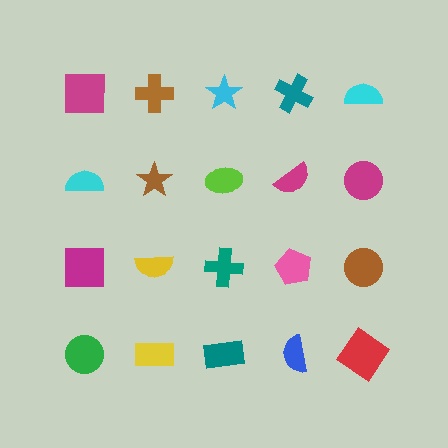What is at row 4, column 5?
A red diamond.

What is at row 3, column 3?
A teal cross.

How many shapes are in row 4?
5 shapes.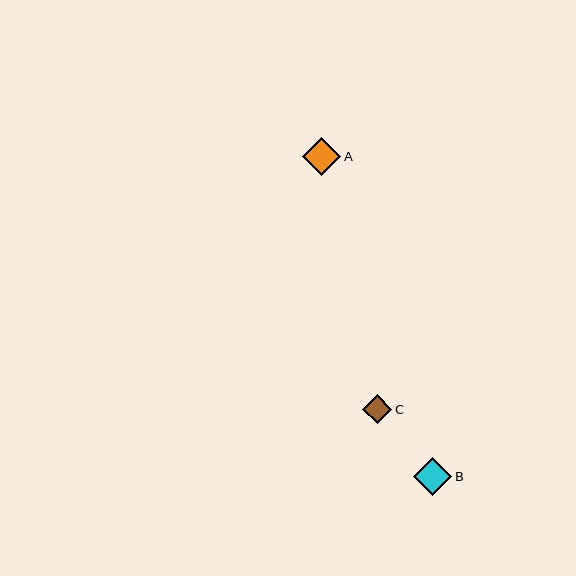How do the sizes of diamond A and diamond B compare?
Diamond A and diamond B are approximately the same size.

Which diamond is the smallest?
Diamond C is the smallest with a size of approximately 29 pixels.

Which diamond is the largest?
Diamond A is the largest with a size of approximately 38 pixels.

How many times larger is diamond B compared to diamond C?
Diamond B is approximately 1.3 times the size of diamond C.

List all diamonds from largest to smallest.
From largest to smallest: A, B, C.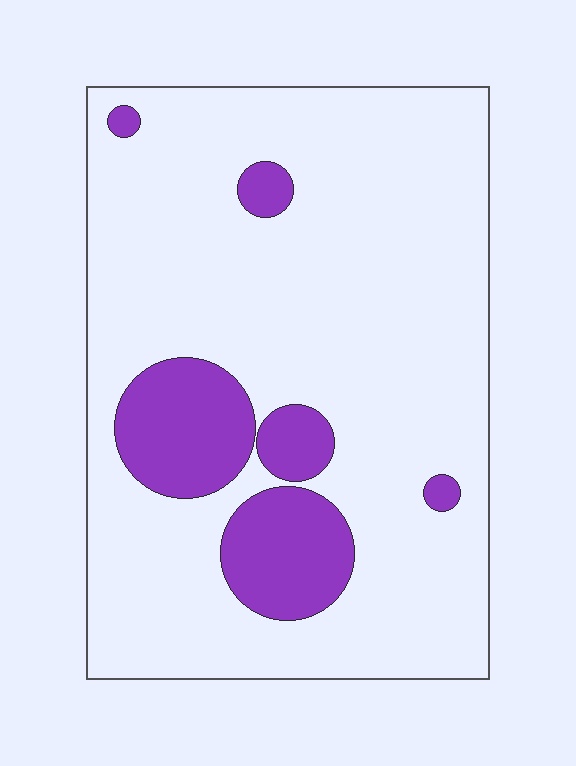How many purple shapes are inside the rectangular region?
6.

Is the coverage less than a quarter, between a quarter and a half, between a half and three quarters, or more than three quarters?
Less than a quarter.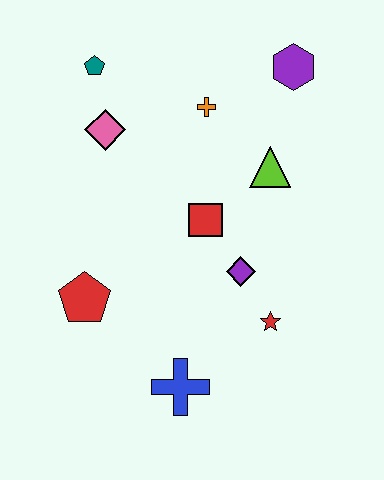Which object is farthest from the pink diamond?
The blue cross is farthest from the pink diamond.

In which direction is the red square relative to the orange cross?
The red square is below the orange cross.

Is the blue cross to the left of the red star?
Yes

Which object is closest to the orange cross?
The lime triangle is closest to the orange cross.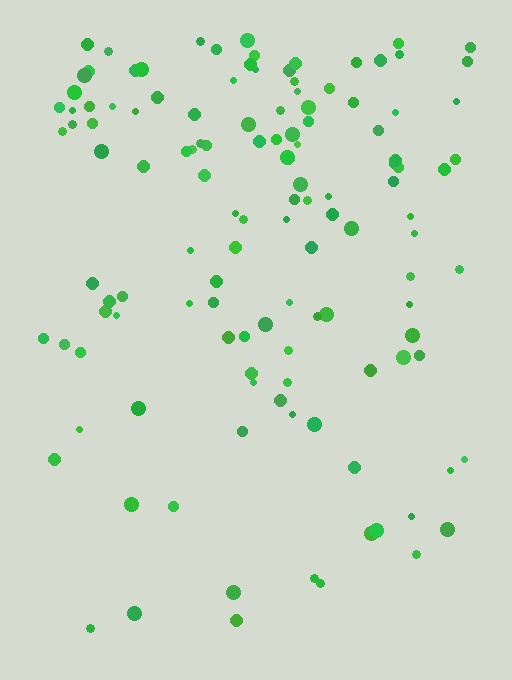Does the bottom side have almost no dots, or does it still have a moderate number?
Still a moderate number, just noticeably fewer than the top.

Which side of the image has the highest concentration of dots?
The top.